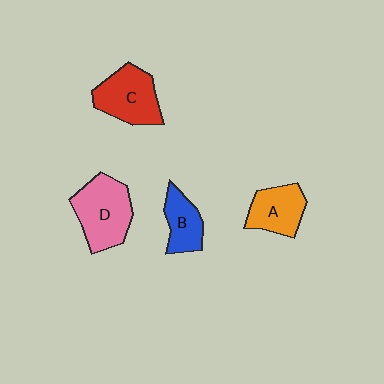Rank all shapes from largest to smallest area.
From largest to smallest: D (pink), C (red), A (orange), B (blue).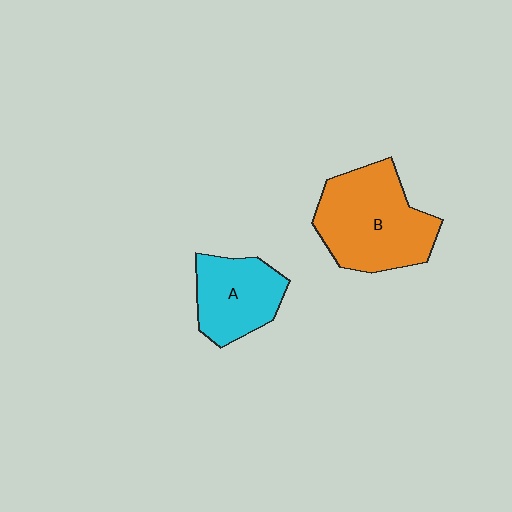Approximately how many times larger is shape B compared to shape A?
Approximately 1.5 times.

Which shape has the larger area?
Shape B (orange).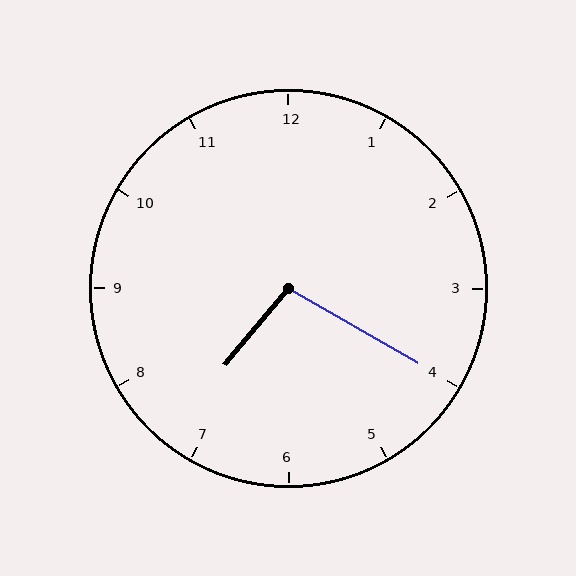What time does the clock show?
7:20.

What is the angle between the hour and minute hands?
Approximately 100 degrees.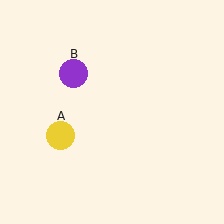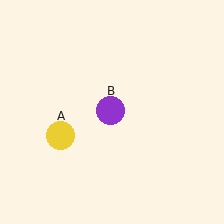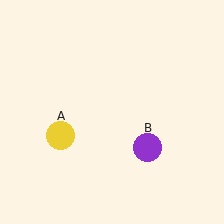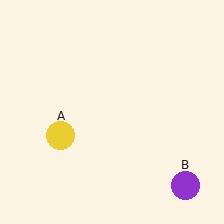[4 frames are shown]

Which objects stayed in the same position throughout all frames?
Yellow circle (object A) remained stationary.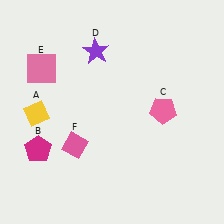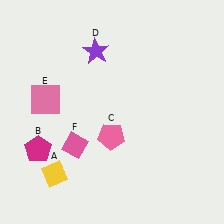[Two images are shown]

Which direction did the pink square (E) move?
The pink square (E) moved down.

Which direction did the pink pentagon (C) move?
The pink pentagon (C) moved left.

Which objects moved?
The objects that moved are: the yellow diamond (A), the pink pentagon (C), the pink square (E).